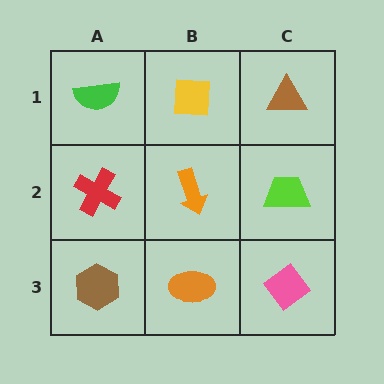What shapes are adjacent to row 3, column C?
A lime trapezoid (row 2, column C), an orange ellipse (row 3, column B).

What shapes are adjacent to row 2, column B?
A yellow square (row 1, column B), an orange ellipse (row 3, column B), a red cross (row 2, column A), a lime trapezoid (row 2, column C).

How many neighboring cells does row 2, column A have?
3.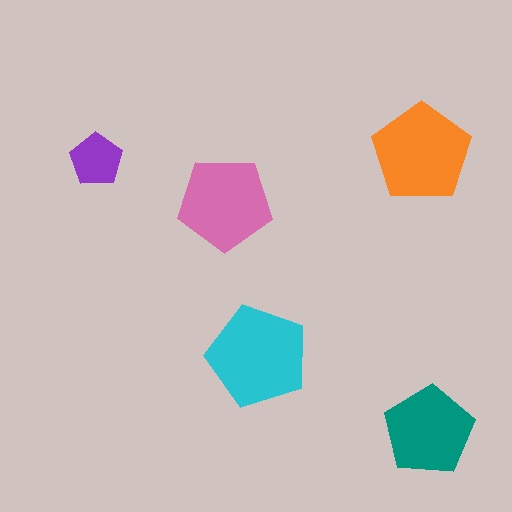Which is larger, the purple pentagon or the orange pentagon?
The orange one.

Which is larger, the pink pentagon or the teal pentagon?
The pink one.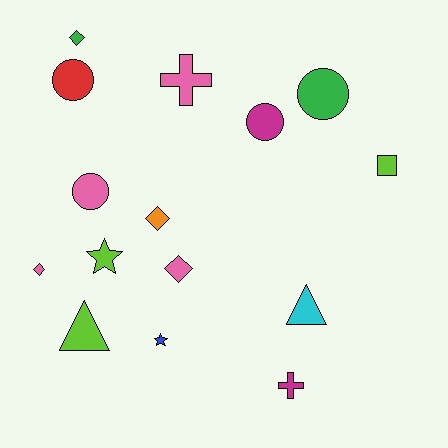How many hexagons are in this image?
There are no hexagons.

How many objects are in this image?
There are 15 objects.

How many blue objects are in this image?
There is 1 blue object.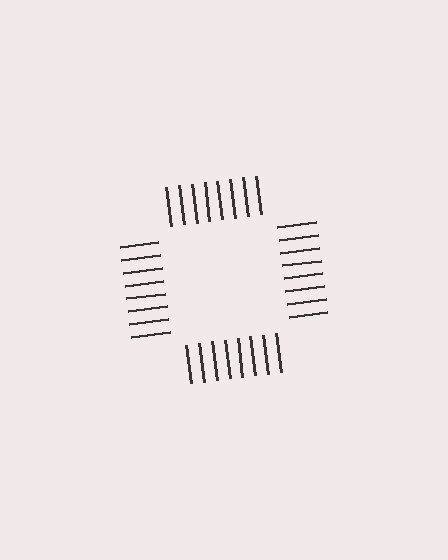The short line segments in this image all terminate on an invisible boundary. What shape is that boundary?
An illusory square — the line segments terminate on its edges but no continuous stroke is drawn.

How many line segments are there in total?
32 — 8 along each of the 4 edges.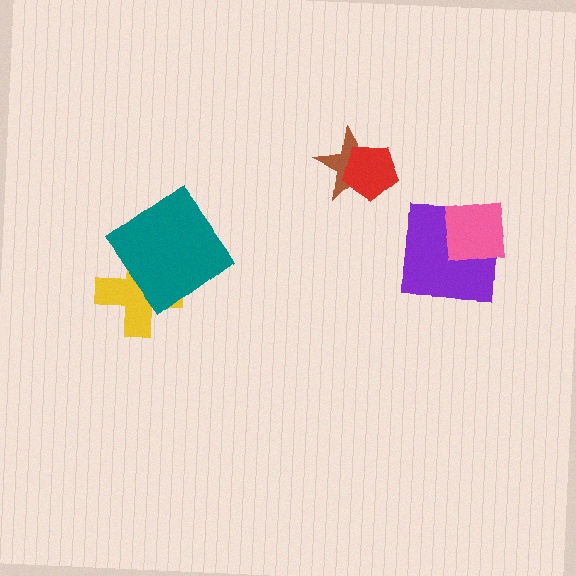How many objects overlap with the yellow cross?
1 object overlaps with the yellow cross.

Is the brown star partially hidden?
Yes, it is partially covered by another shape.